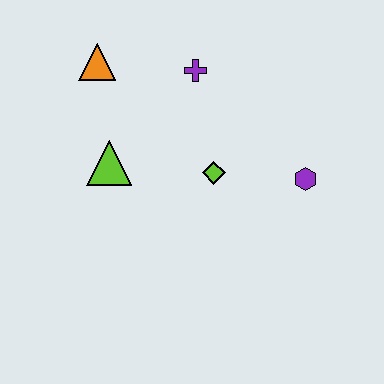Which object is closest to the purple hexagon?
The lime diamond is closest to the purple hexagon.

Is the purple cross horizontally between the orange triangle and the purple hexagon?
Yes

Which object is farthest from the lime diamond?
The orange triangle is farthest from the lime diamond.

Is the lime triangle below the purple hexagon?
No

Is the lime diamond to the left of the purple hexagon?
Yes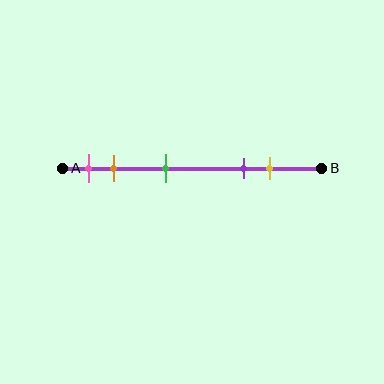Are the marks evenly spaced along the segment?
No, the marks are not evenly spaced.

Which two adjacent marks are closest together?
The pink and orange marks are the closest adjacent pair.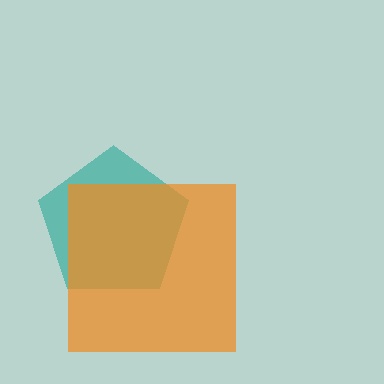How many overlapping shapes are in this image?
There are 2 overlapping shapes in the image.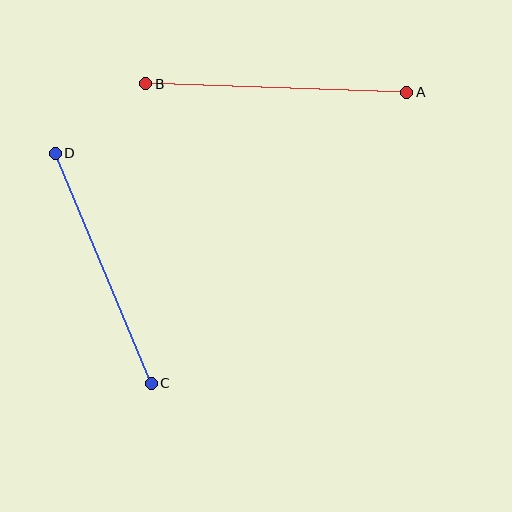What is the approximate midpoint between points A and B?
The midpoint is at approximately (276, 88) pixels.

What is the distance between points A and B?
The distance is approximately 261 pixels.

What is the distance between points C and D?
The distance is approximately 249 pixels.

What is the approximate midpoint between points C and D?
The midpoint is at approximately (103, 268) pixels.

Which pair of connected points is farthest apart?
Points A and B are farthest apart.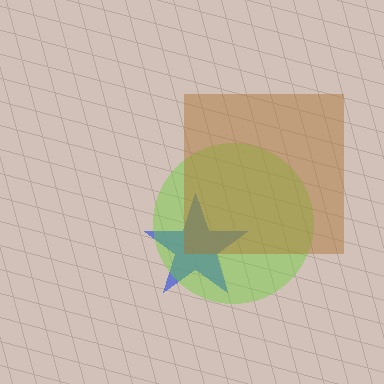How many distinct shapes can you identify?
There are 3 distinct shapes: a blue star, a lime circle, a brown square.